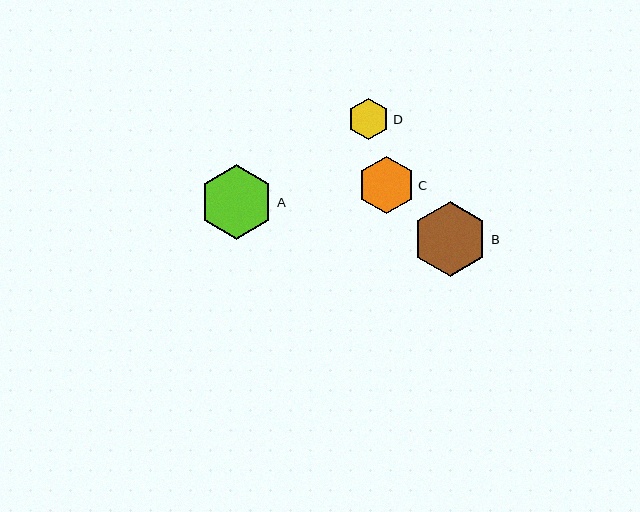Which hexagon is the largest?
Hexagon B is the largest with a size of approximately 75 pixels.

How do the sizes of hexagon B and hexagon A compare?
Hexagon B and hexagon A are approximately the same size.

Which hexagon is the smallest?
Hexagon D is the smallest with a size of approximately 42 pixels.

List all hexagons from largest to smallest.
From largest to smallest: B, A, C, D.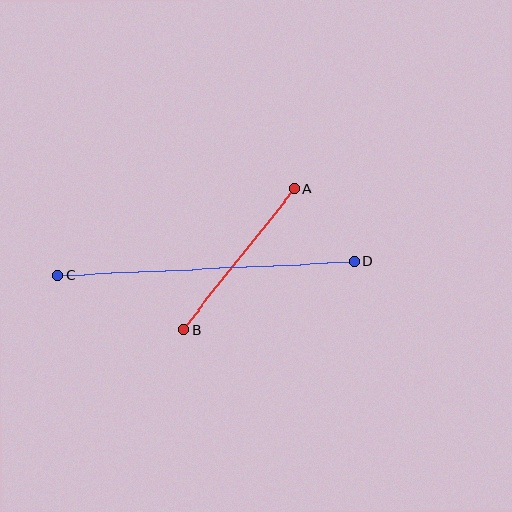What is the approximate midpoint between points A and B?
The midpoint is at approximately (239, 259) pixels.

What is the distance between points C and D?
The distance is approximately 297 pixels.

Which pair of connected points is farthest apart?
Points C and D are farthest apart.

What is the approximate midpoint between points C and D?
The midpoint is at approximately (206, 268) pixels.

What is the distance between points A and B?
The distance is approximately 179 pixels.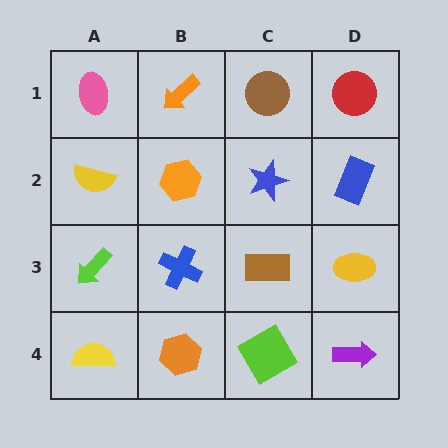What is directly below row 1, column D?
A blue rectangle.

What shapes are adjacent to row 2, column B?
An orange arrow (row 1, column B), a blue cross (row 3, column B), a yellow semicircle (row 2, column A), a blue star (row 2, column C).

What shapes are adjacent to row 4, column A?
A lime arrow (row 3, column A), an orange hexagon (row 4, column B).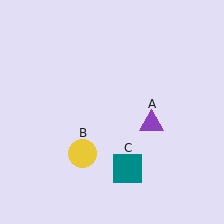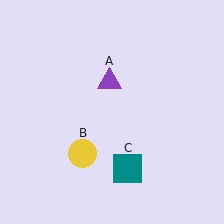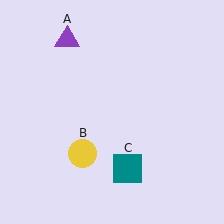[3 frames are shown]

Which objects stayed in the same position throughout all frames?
Yellow circle (object B) and teal square (object C) remained stationary.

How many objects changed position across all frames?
1 object changed position: purple triangle (object A).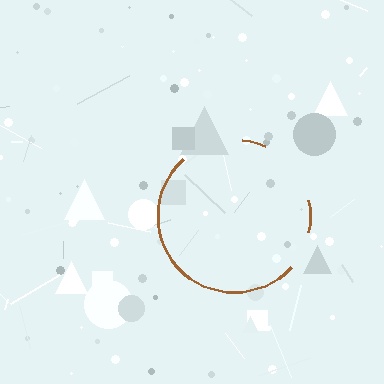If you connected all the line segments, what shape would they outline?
They would outline a circle.